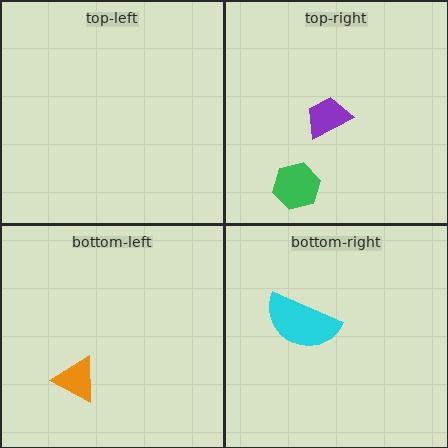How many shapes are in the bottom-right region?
1.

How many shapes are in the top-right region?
2.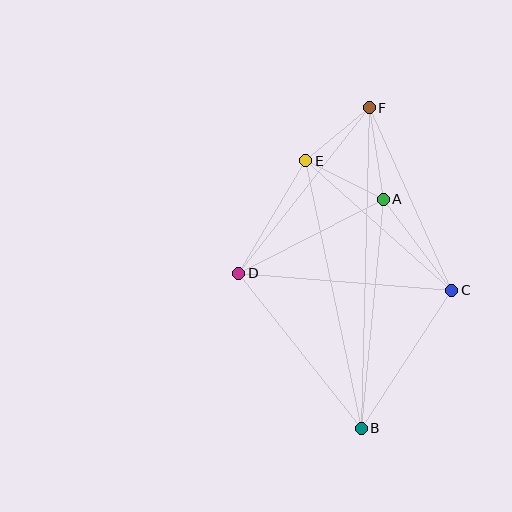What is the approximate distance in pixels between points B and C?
The distance between B and C is approximately 165 pixels.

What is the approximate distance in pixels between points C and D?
The distance between C and D is approximately 214 pixels.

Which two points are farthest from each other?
Points B and F are farthest from each other.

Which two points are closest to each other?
Points E and F are closest to each other.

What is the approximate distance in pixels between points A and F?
The distance between A and F is approximately 93 pixels.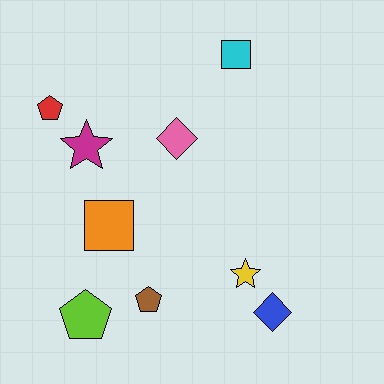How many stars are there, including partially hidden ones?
There are 2 stars.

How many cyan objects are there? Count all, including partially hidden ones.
There is 1 cyan object.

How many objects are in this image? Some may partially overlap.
There are 9 objects.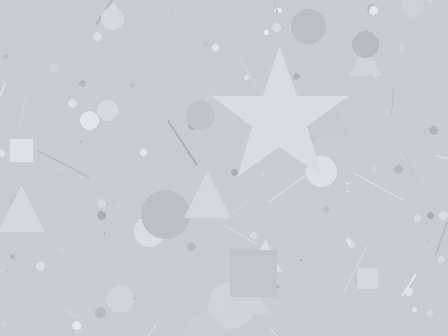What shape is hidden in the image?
A star is hidden in the image.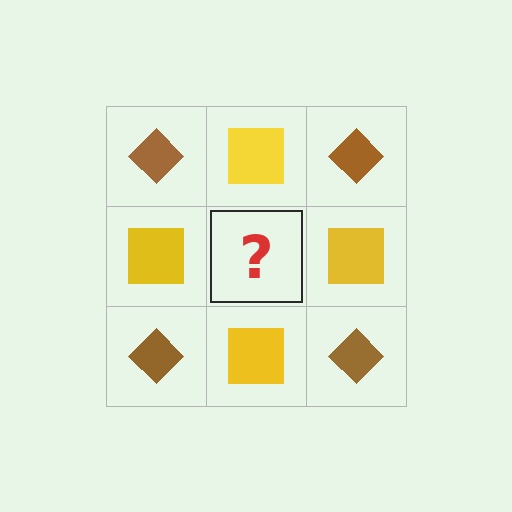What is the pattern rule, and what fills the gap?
The rule is that it alternates brown diamond and yellow square in a checkerboard pattern. The gap should be filled with a brown diamond.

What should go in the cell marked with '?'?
The missing cell should contain a brown diamond.